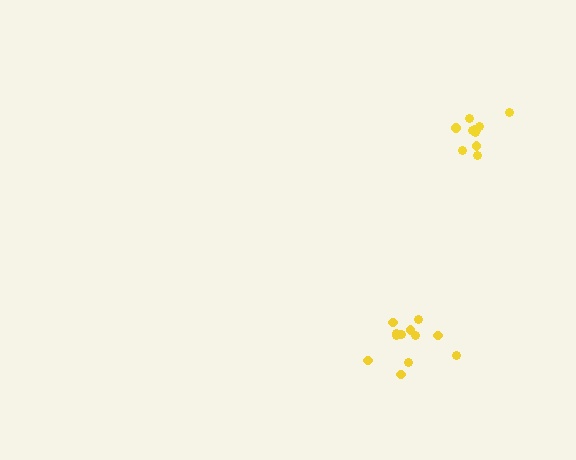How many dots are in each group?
Group 1: 12 dots, Group 2: 11 dots (23 total).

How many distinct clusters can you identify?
There are 2 distinct clusters.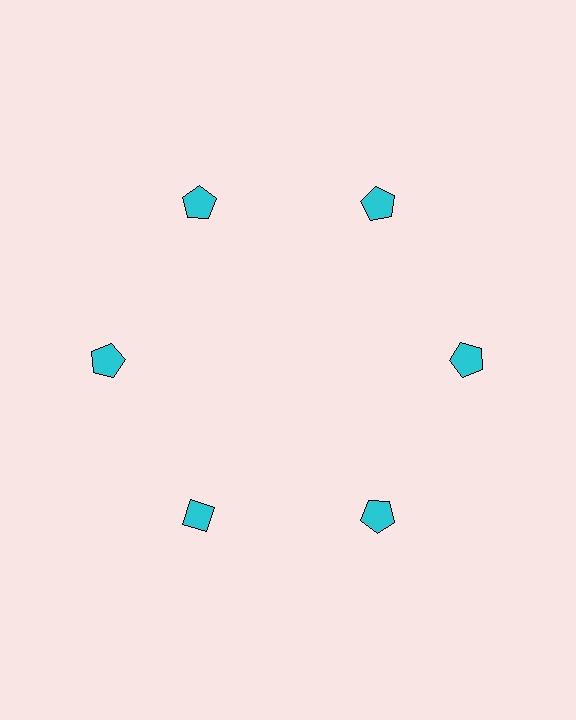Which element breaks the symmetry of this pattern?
The cyan diamond at roughly the 7 o'clock position breaks the symmetry. All other shapes are cyan pentagons.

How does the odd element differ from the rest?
It has a different shape: diamond instead of pentagon.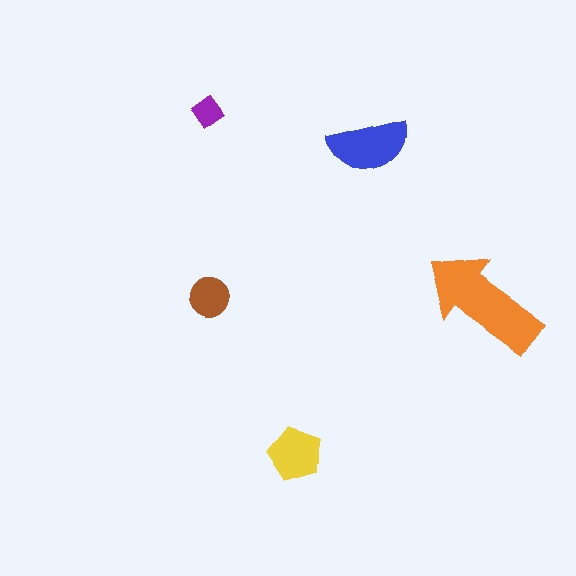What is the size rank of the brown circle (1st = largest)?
4th.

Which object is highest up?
The purple diamond is topmost.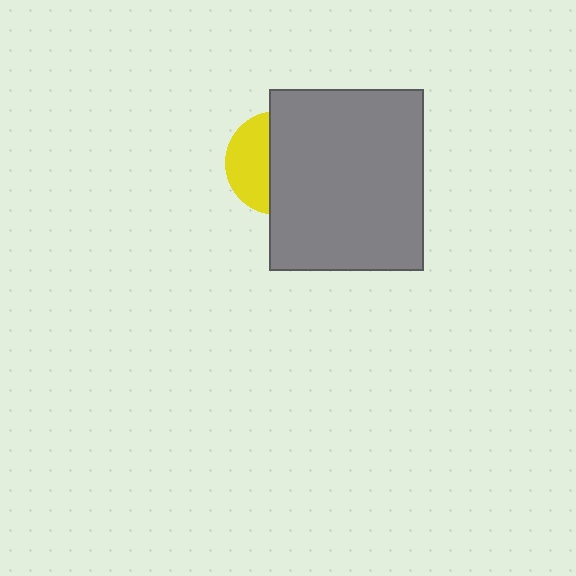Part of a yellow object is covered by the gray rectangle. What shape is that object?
It is a circle.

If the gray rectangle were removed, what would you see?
You would see the complete yellow circle.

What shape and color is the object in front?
The object in front is a gray rectangle.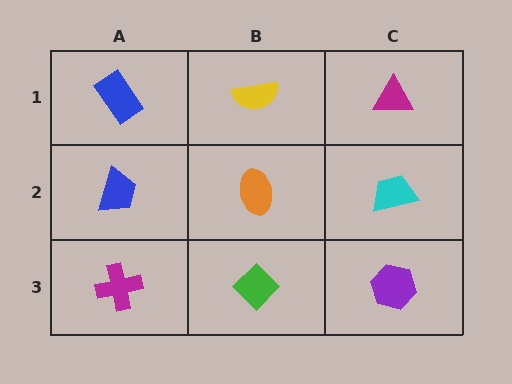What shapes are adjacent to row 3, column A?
A blue trapezoid (row 2, column A), a green diamond (row 3, column B).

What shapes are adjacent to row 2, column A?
A blue rectangle (row 1, column A), a magenta cross (row 3, column A), an orange ellipse (row 2, column B).